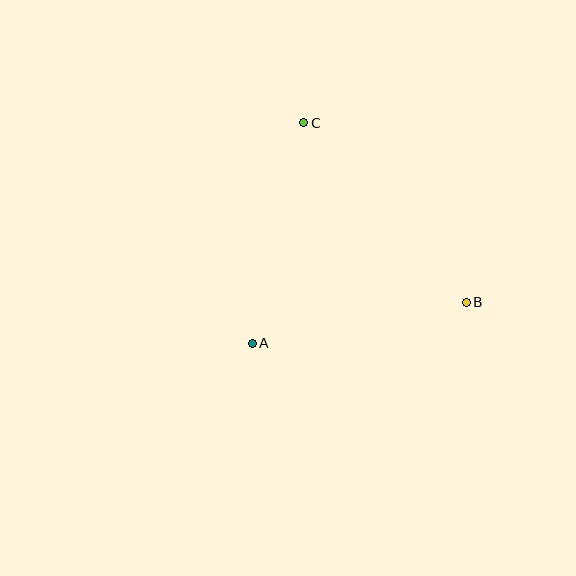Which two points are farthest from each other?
Points B and C are farthest from each other.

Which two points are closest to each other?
Points A and B are closest to each other.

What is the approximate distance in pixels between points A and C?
The distance between A and C is approximately 226 pixels.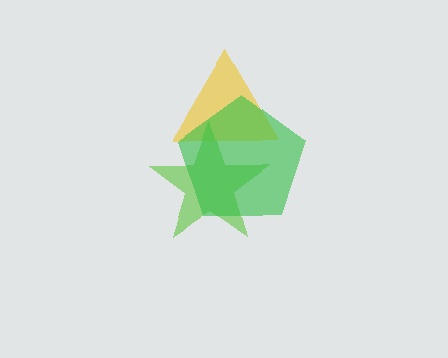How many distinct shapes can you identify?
There are 3 distinct shapes: a yellow triangle, a lime star, a green pentagon.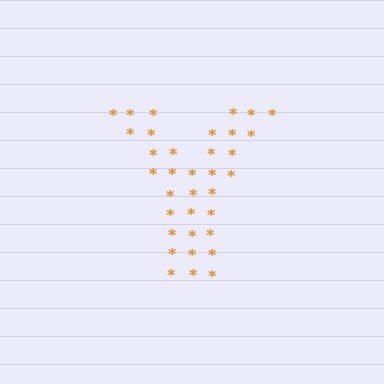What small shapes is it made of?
It is made of small asterisks.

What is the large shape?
The large shape is the letter Y.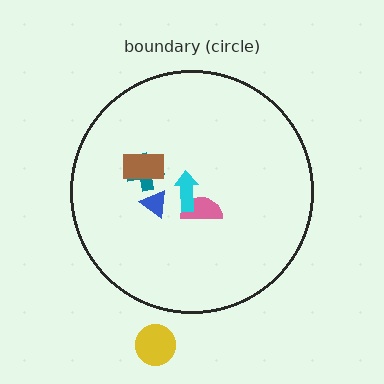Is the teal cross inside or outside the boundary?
Inside.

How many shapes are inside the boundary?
5 inside, 1 outside.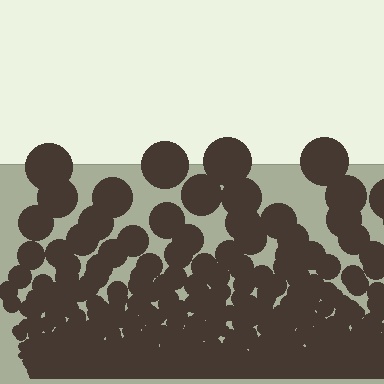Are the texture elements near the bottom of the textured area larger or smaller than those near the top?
Smaller. The gradient is inverted — elements near the bottom are smaller and denser.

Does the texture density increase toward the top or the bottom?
Density increases toward the bottom.